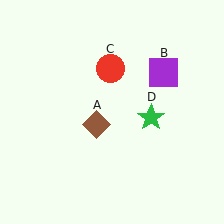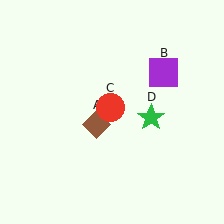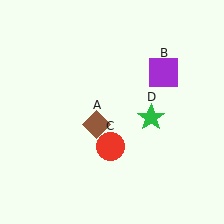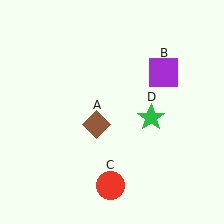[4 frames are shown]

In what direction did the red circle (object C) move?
The red circle (object C) moved down.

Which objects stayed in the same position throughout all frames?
Brown diamond (object A) and purple square (object B) and green star (object D) remained stationary.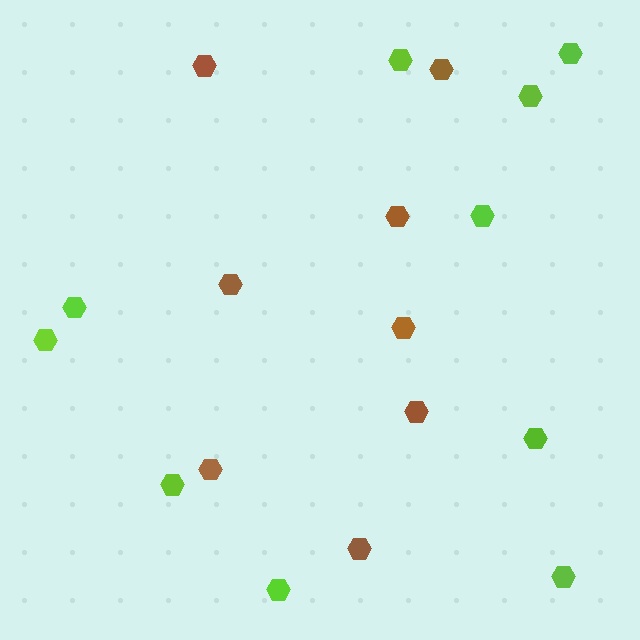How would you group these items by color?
There are 2 groups: one group of lime hexagons (10) and one group of brown hexagons (8).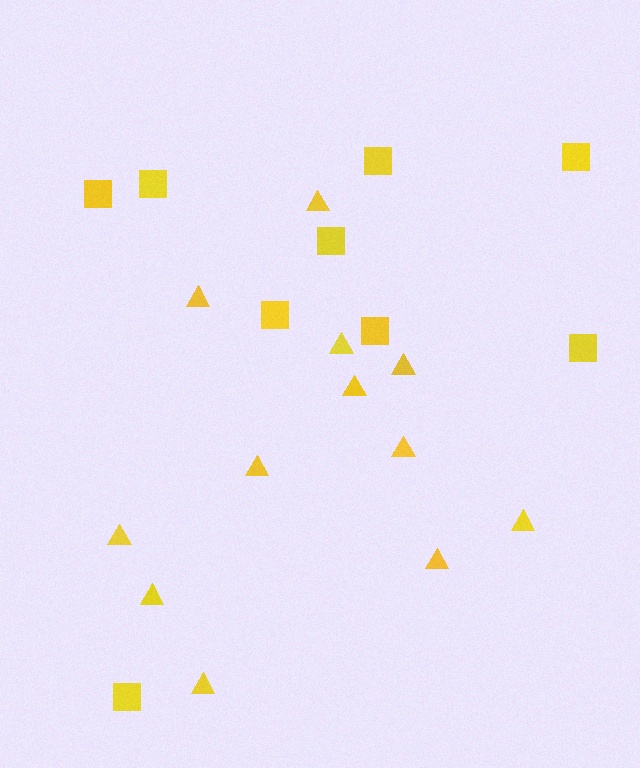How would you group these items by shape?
There are 2 groups: one group of triangles (12) and one group of squares (9).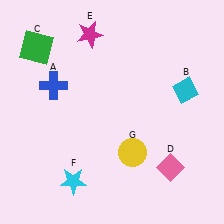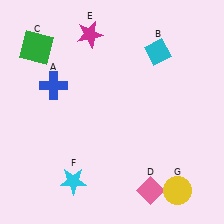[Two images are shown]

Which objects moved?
The objects that moved are: the cyan diamond (B), the pink diamond (D), the yellow circle (G).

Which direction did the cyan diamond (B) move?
The cyan diamond (B) moved up.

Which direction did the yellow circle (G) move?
The yellow circle (G) moved right.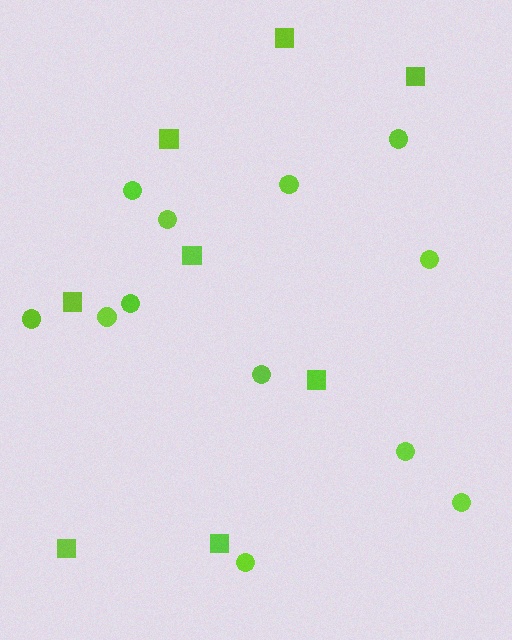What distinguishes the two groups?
There are 2 groups: one group of circles (12) and one group of squares (8).